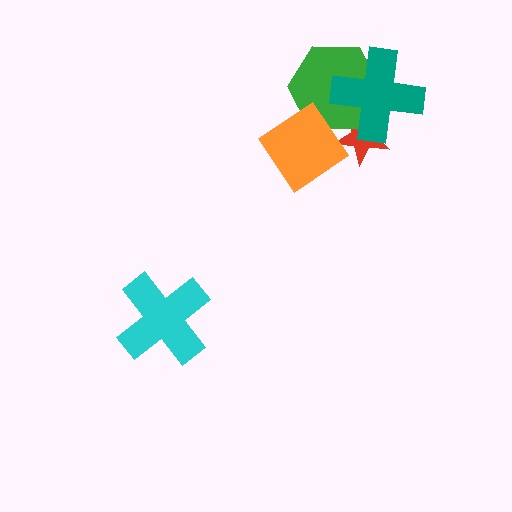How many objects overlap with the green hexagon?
3 objects overlap with the green hexagon.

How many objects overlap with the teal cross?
2 objects overlap with the teal cross.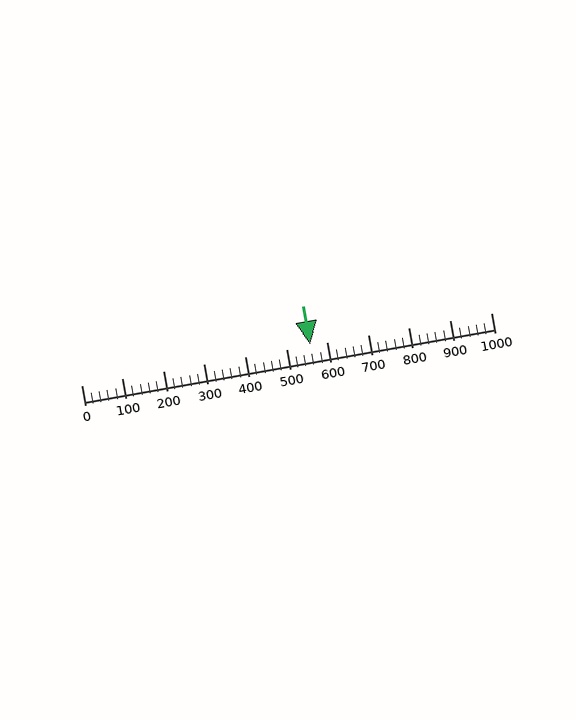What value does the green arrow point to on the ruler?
The green arrow points to approximately 560.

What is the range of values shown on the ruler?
The ruler shows values from 0 to 1000.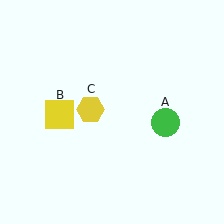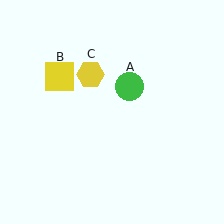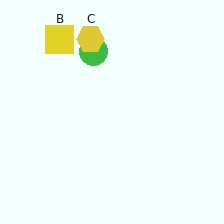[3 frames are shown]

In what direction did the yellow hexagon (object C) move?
The yellow hexagon (object C) moved up.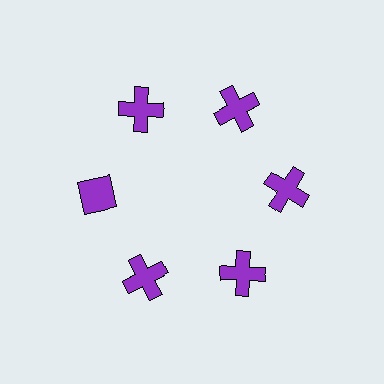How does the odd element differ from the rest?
It has a different shape: diamond instead of cross.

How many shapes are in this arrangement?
There are 6 shapes arranged in a ring pattern.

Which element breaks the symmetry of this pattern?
The purple diamond at roughly the 9 o'clock position breaks the symmetry. All other shapes are purple crosses.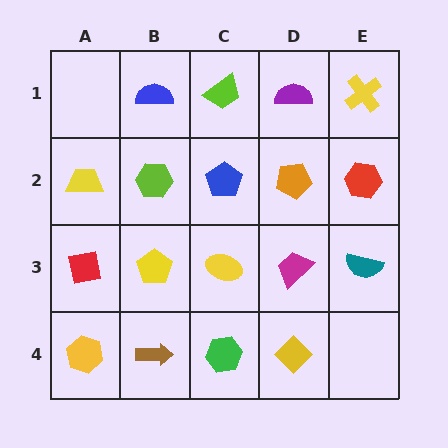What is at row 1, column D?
A purple semicircle.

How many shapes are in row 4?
4 shapes.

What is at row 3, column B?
A yellow pentagon.